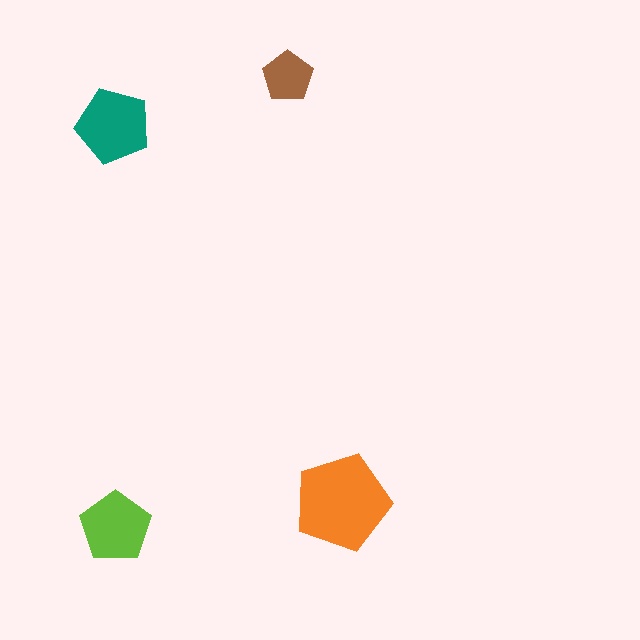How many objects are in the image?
There are 4 objects in the image.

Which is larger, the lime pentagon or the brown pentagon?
The lime one.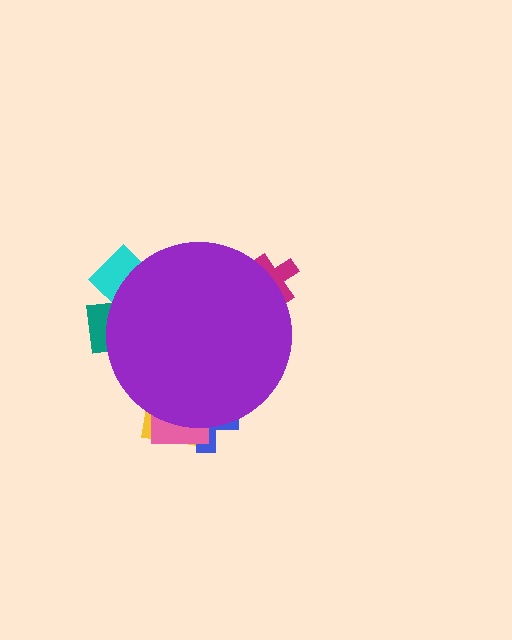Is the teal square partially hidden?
Yes, the teal square is partially hidden behind the purple circle.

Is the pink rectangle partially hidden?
Yes, the pink rectangle is partially hidden behind the purple circle.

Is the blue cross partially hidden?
Yes, the blue cross is partially hidden behind the purple circle.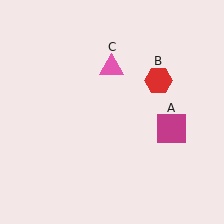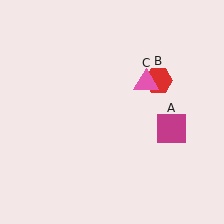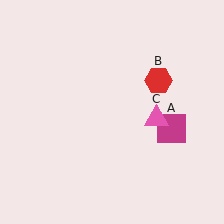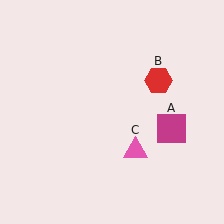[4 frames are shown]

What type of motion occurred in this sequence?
The pink triangle (object C) rotated clockwise around the center of the scene.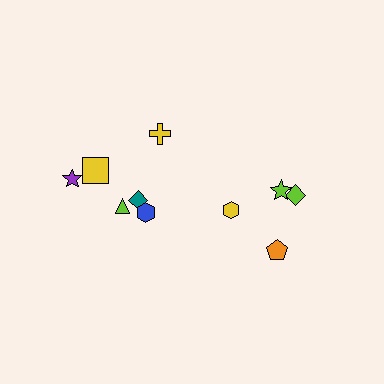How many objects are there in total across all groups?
There are 10 objects.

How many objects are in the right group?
There are 4 objects.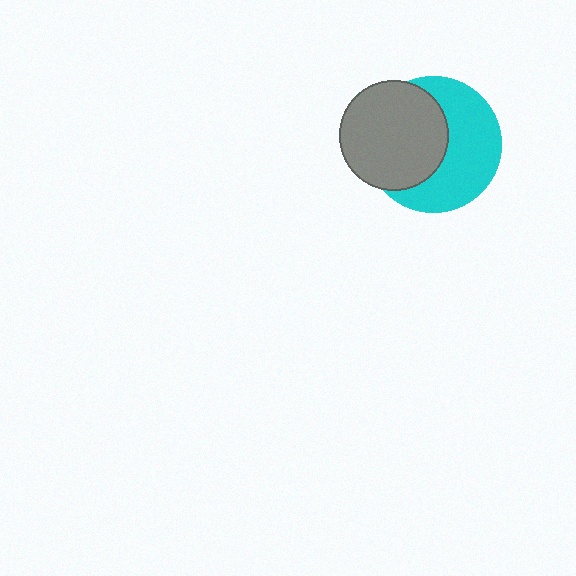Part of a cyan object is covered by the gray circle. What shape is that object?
It is a circle.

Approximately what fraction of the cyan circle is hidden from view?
Roughly 47% of the cyan circle is hidden behind the gray circle.